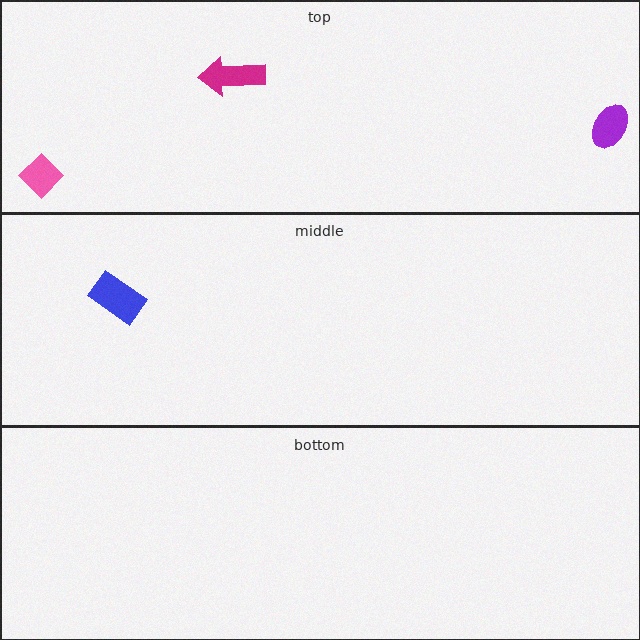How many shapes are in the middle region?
1.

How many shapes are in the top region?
3.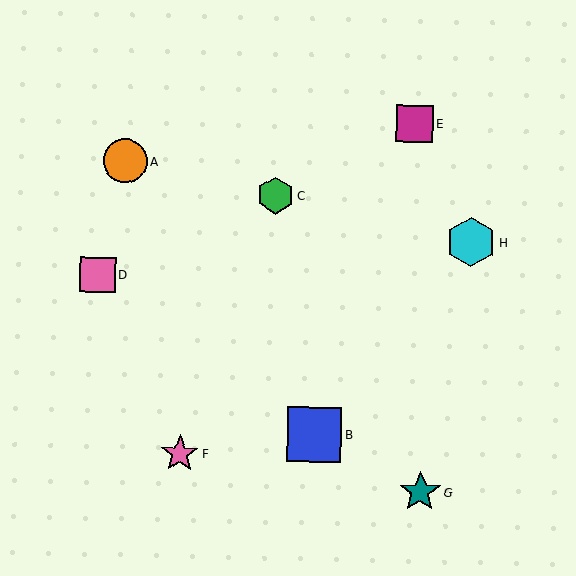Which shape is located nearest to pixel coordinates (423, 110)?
The magenta square (labeled E) at (414, 124) is nearest to that location.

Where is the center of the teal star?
The center of the teal star is at (420, 492).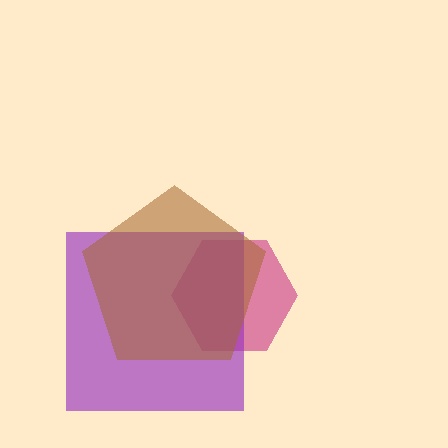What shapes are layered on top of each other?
The layered shapes are: a magenta hexagon, a purple square, a brown pentagon.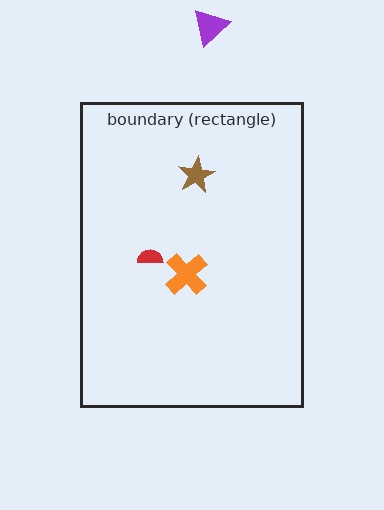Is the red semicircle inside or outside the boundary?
Inside.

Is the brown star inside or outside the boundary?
Inside.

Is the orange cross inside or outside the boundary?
Inside.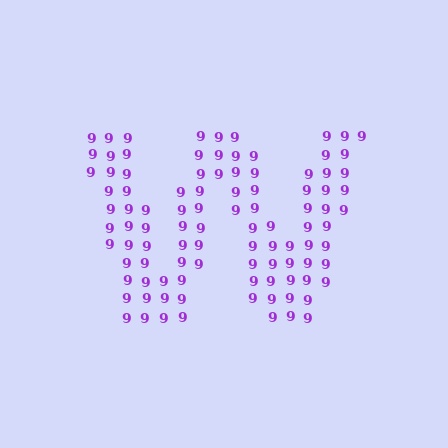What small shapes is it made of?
It is made of small digit 9's.